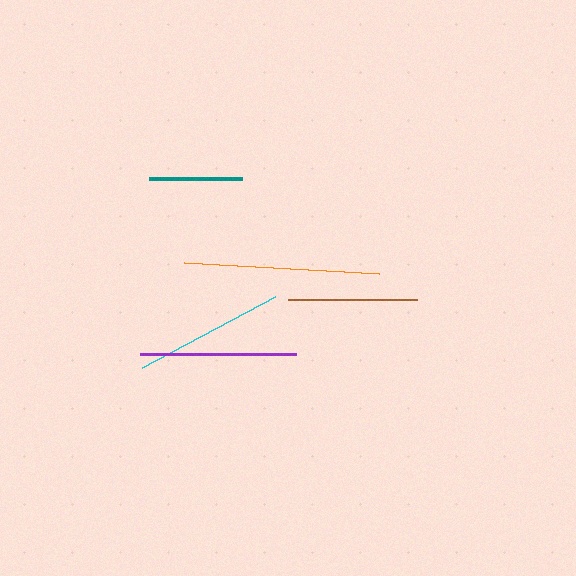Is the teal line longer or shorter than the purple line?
The purple line is longer than the teal line.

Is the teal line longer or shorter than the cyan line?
The cyan line is longer than the teal line.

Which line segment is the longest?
The orange line is the longest at approximately 196 pixels.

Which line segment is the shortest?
The teal line is the shortest at approximately 93 pixels.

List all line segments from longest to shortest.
From longest to shortest: orange, purple, cyan, brown, teal.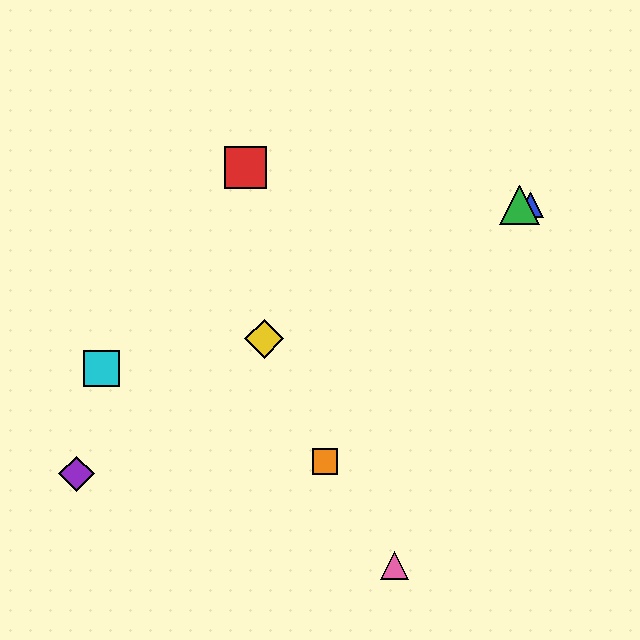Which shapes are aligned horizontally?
The blue triangle, the green triangle are aligned horizontally.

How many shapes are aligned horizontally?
2 shapes (the blue triangle, the green triangle) are aligned horizontally.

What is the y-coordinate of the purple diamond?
The purple diamond is at y≈474.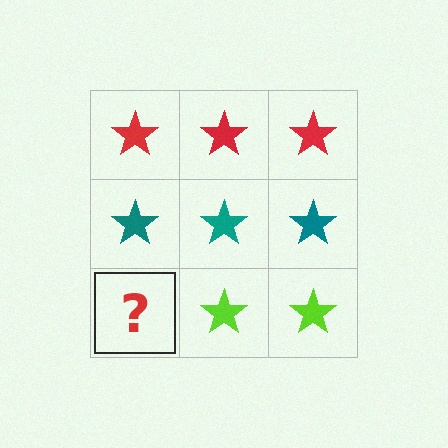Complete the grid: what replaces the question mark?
The question mark should be replaced with a lime star.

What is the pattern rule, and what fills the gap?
The rule is that each row has a consistent color. The gap should be filled with a lime star.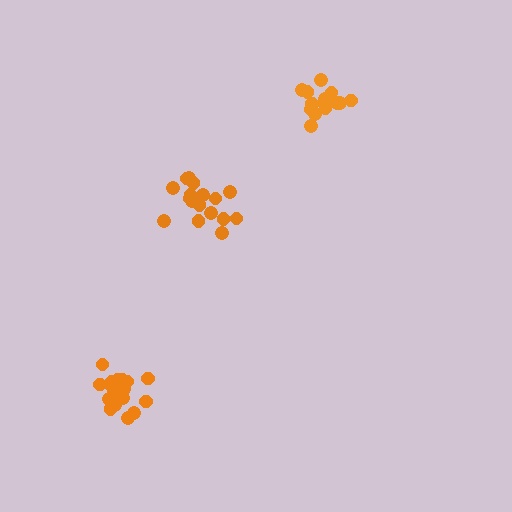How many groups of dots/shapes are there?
There are 3 groups.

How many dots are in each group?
Group 1: 16 dots, Group 2: 18 dots, Group 3: 18 dots (52 total).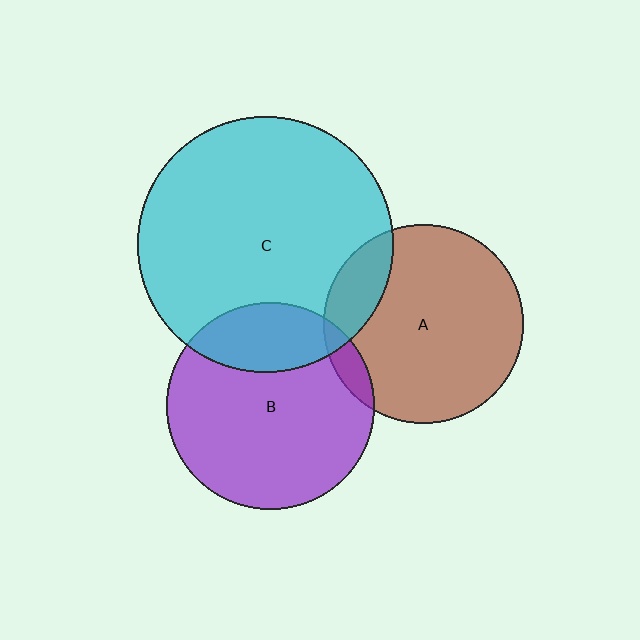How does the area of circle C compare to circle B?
Approximately 1.5 times.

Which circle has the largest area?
Circle C (cyan).